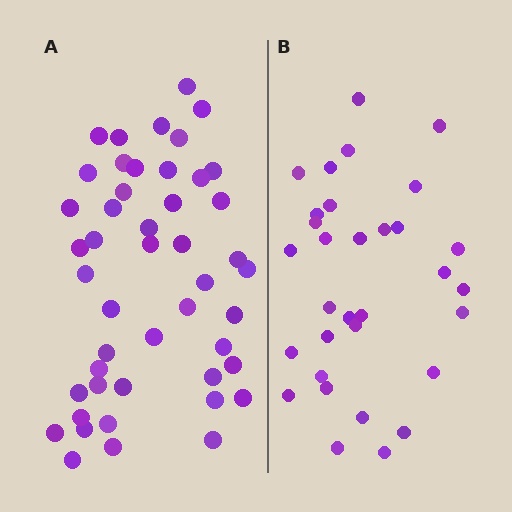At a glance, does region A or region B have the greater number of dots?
Region A (the left region) has more dots.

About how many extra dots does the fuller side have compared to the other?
Region A has approximately 15 more dots than region B.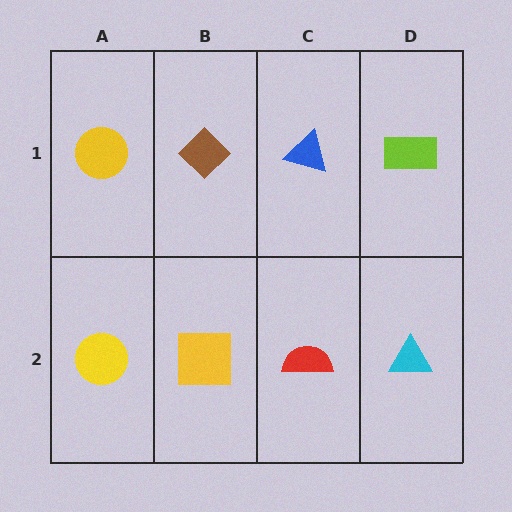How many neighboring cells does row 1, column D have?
2.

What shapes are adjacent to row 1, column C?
A red semicircle (row 2, column C), a brown diamond (row 1, column B), a lime rectangle (row 1, column D).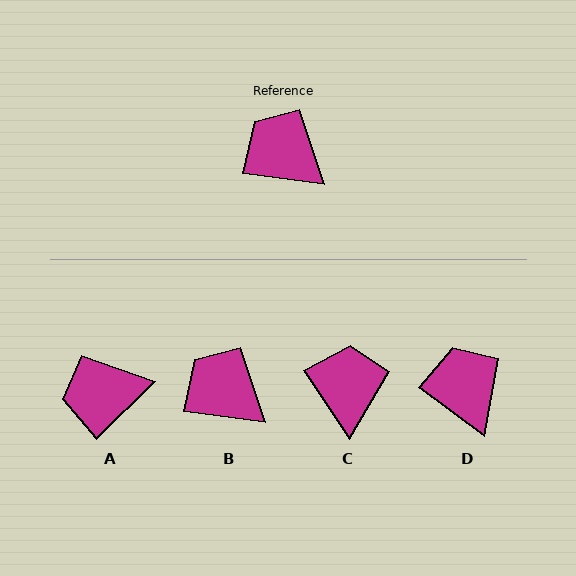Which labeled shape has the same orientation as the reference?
B.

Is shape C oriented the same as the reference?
No, it is off by about 49 degrees.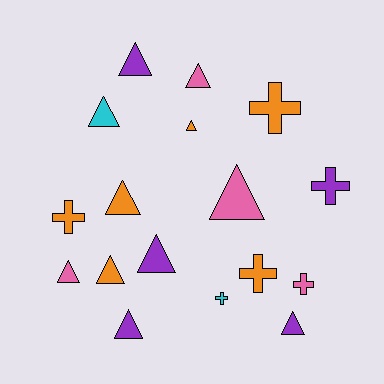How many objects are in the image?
There are 17 objects.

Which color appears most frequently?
Orange, with 6 objects.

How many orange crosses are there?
There are 3 orange crosses.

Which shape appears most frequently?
Triangle, with 11 objects.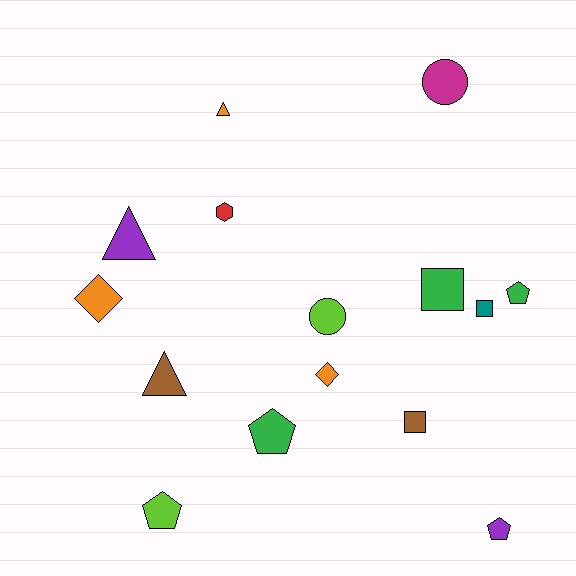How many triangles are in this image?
There are 3 triangles.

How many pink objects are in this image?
There are no pink objects.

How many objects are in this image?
There are 15 objects.